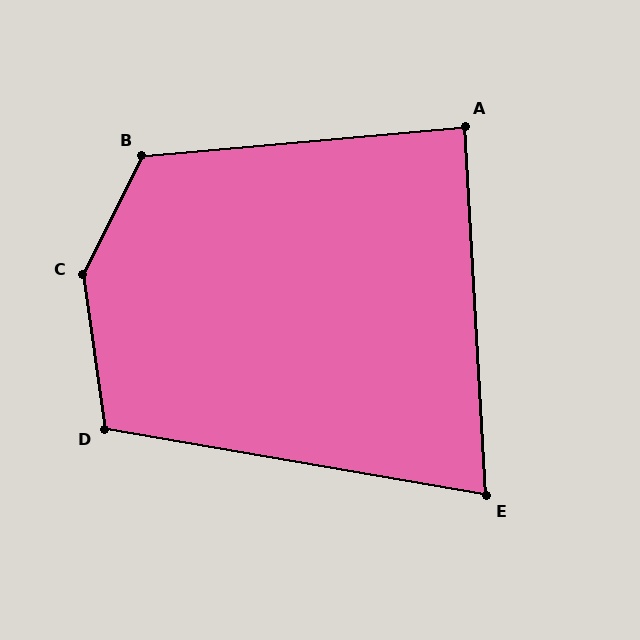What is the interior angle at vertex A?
Approximately 88 degrees (approximately right).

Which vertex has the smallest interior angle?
E, at approximately 77 degrees.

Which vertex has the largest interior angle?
C, at approximately 145 degrees.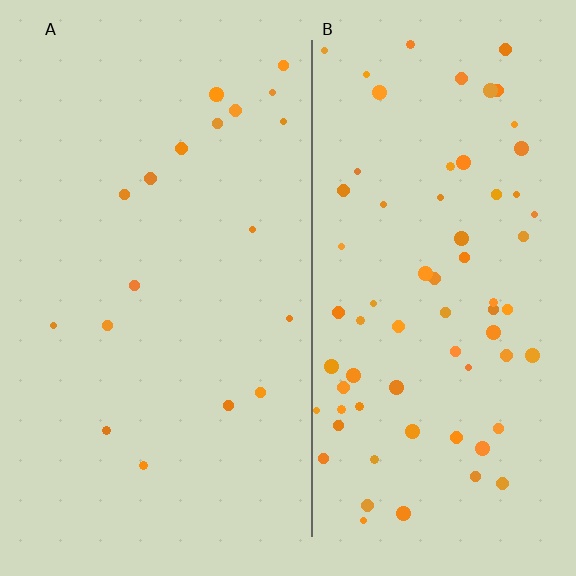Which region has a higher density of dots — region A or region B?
B (the right).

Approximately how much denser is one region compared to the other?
Approximately 3.8× — region B over region A.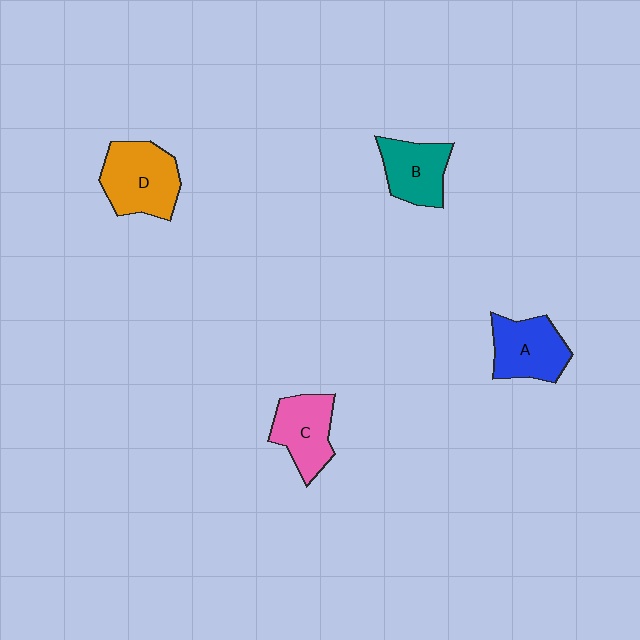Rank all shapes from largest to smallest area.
From largest to smallest: D (orange), A (blue), C (pink), B (teal).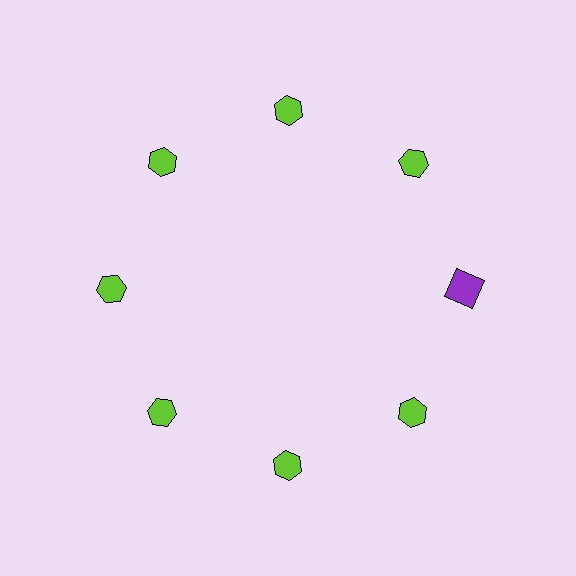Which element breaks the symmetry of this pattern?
The purple square at roughly the 3 o'clock position breaks the symmetry. All other shapes are lime hexagons.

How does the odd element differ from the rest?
It differs in both color (purple instead of lime) and shape (square instead of hexagon).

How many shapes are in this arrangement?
There are 8 shapes arranged in a ring pattern.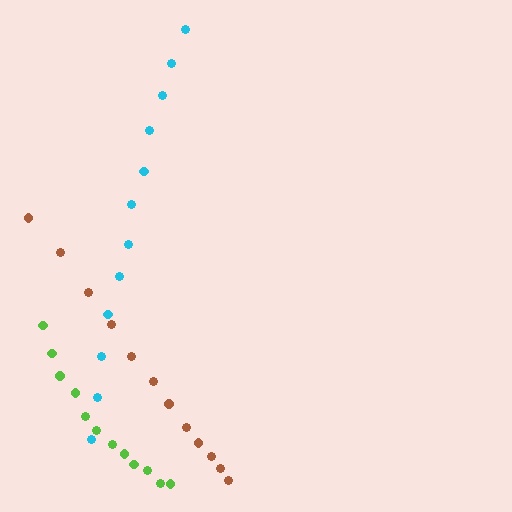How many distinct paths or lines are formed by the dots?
There are 3 distinct paths.